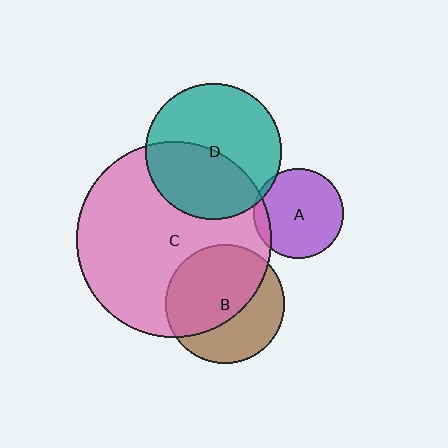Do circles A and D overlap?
Yes.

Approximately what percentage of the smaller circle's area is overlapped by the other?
Approximately 5%.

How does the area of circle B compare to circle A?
Approximately 1.7 times.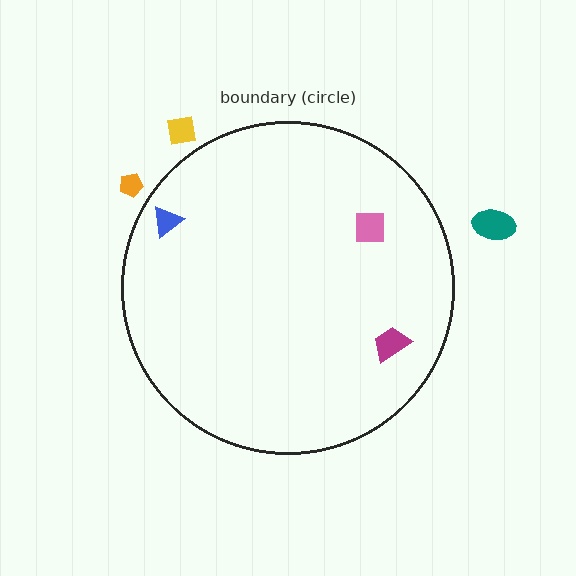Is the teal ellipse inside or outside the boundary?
Outside.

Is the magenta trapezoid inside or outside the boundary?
Inside.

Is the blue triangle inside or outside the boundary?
Inside.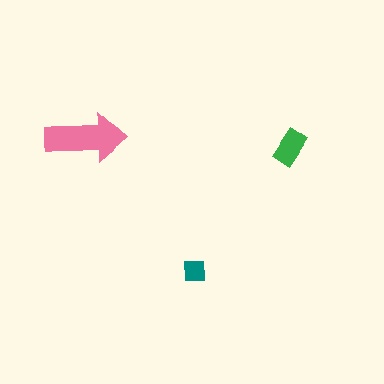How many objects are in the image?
There are 3 objects in the image.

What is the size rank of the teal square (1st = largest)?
3rd.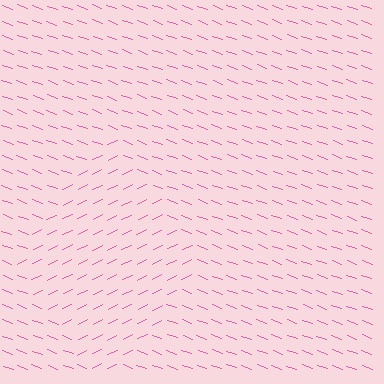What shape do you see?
I see a diamond.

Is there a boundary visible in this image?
Yes, there is a texture boundary formed by a change in line orientation.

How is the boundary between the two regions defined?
The boundary is defined purely by a change in line orientation (approximately 45 degrees difference). All lines are the same color and thickness.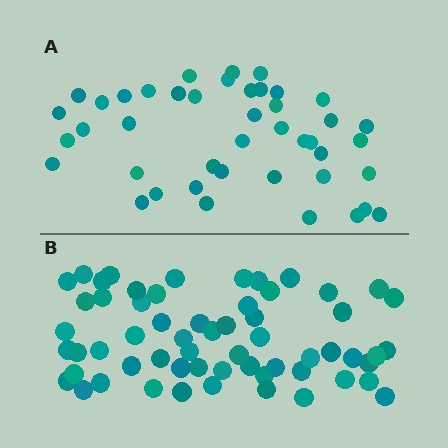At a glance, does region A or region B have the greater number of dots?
Region B (the bottom region) has more dots.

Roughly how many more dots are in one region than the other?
Region B has approximately 15 more dots than region A.